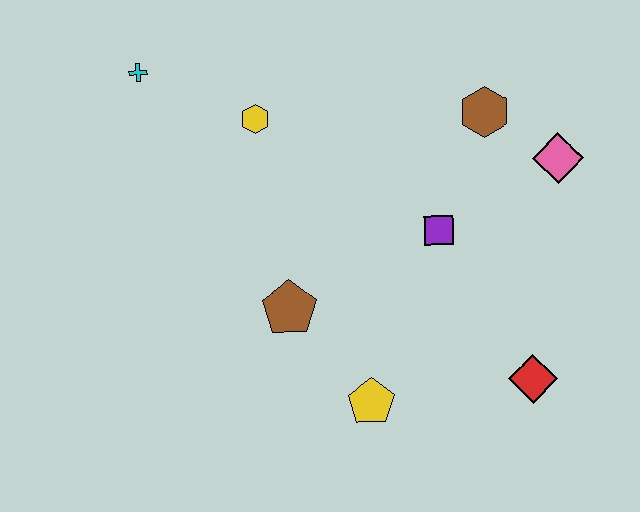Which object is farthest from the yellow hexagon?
The red diamond is farthest from the yellow hexagon.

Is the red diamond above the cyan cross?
No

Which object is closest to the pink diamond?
The brown hexagon is closest to the pink diamond.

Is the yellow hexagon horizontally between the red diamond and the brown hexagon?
No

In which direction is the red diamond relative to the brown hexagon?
The red diamond is below the brown hexagon.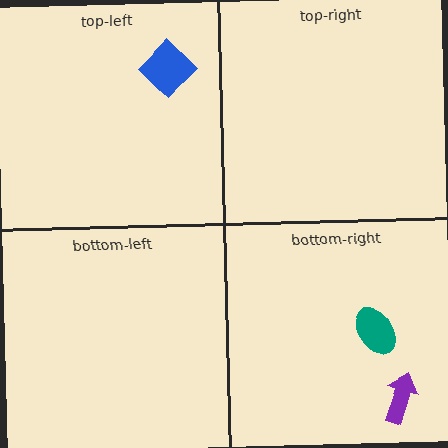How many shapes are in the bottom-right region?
2.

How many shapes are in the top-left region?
1.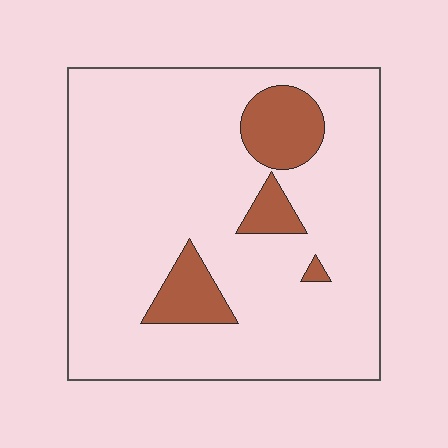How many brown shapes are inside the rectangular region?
4.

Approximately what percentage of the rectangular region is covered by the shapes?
Approximately 15%.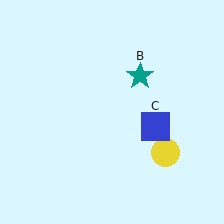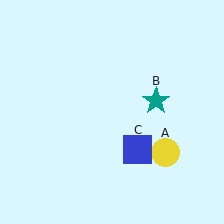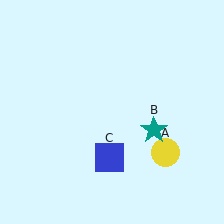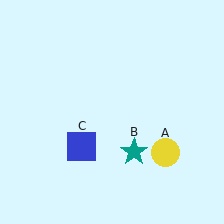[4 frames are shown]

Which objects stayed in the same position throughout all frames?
Yellow circle (object A) remained stationary.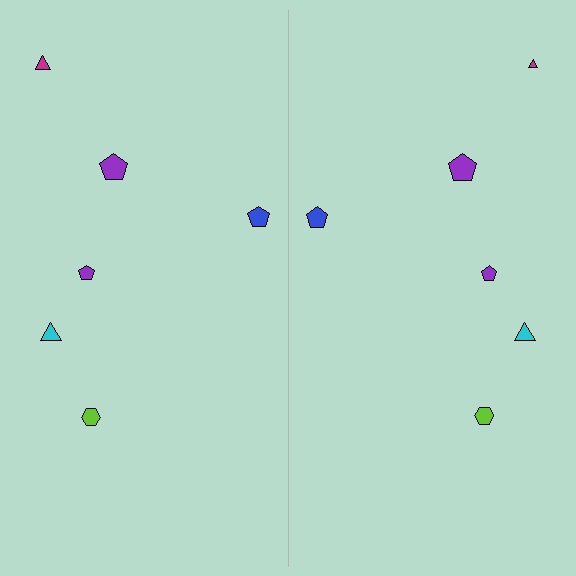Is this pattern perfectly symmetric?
No, the pattern is not perfectly symmetric. The magenta triangle on the right side has a different size than its mirror counterpart.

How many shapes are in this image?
There are 12 shapes in this image.